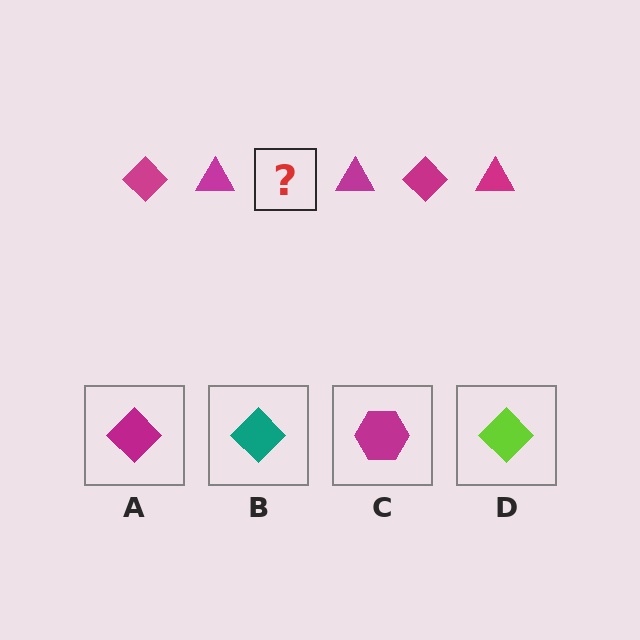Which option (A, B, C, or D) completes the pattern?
A.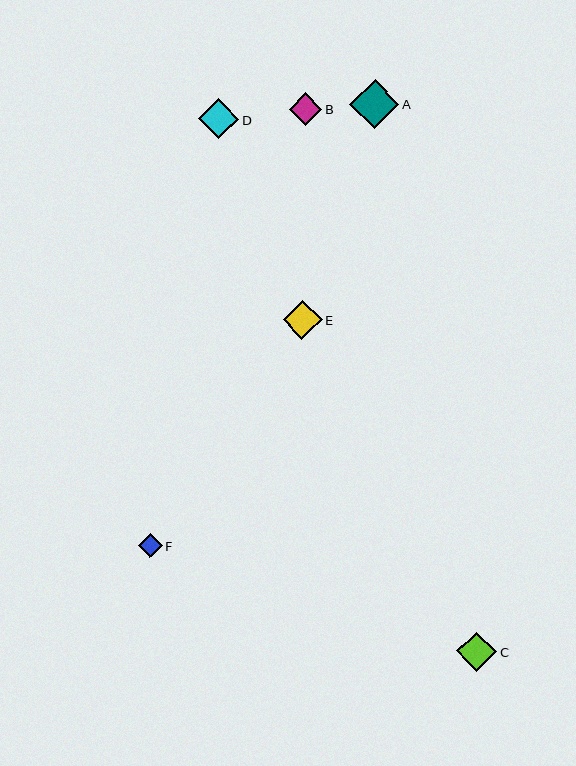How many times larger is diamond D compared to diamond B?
Diamond D is approximately 1.3 times the size of diamond B.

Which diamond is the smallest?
Diamond F is the smallest with a size of approximately 24 pixels.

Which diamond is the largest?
Diamond A is the largest with a size of approximately 49 pixels.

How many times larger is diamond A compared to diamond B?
Diamond A is approximately 1.5 times the size of diamond B.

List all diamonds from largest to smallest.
From largest to smallest: A, D, C, E, B, F.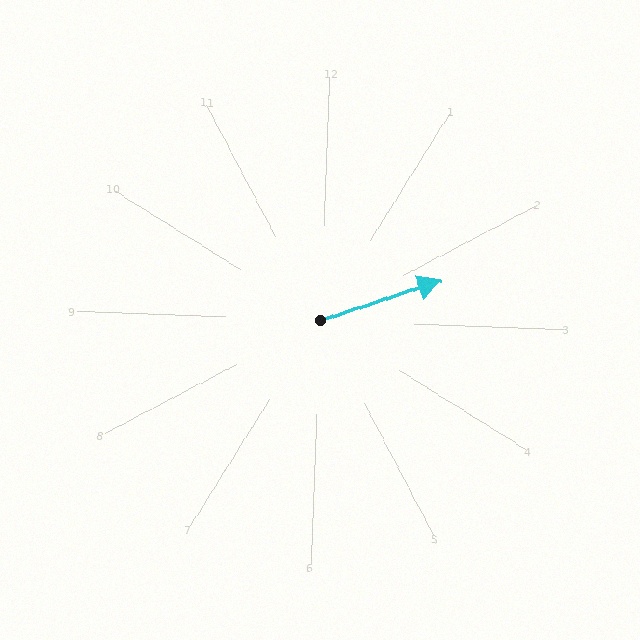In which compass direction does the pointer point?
East.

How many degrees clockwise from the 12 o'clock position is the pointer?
Approximately 70 degrees.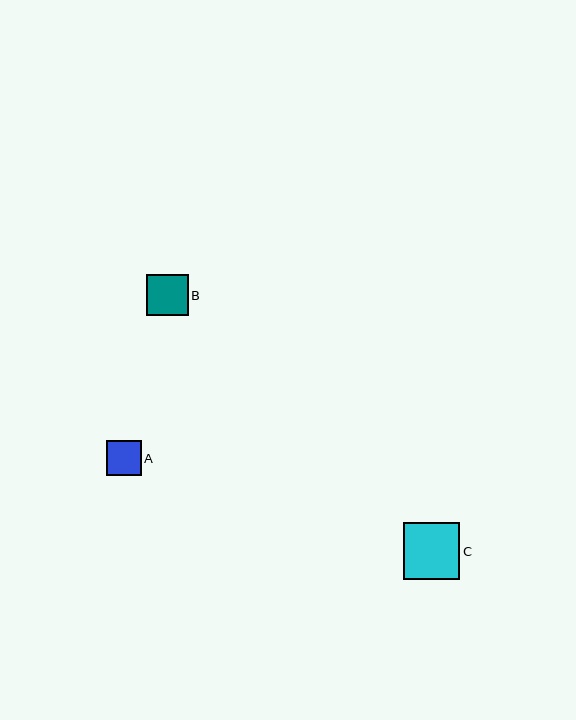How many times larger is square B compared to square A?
Square B is approximately 1.2 times the size of square A.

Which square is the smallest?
Square A is the smallest with a size of approximately 35 pixels.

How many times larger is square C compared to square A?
Square C is approximately 1.6 times the size of square A.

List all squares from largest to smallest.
From largest to smallest: C, B, A.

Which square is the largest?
Square C is the largest with a size of approximately 56 pixels.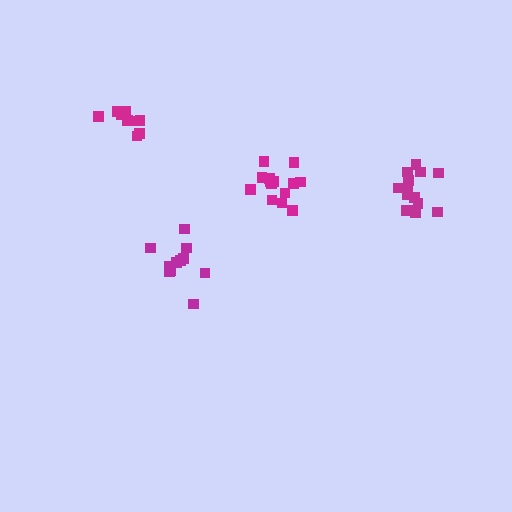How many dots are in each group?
Group 1: 14 dots, Group 2: 10 dots, Group 3: 15 dots, Group 4: 11 dots (50 total).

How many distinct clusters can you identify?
There are 4 distinct clusters.